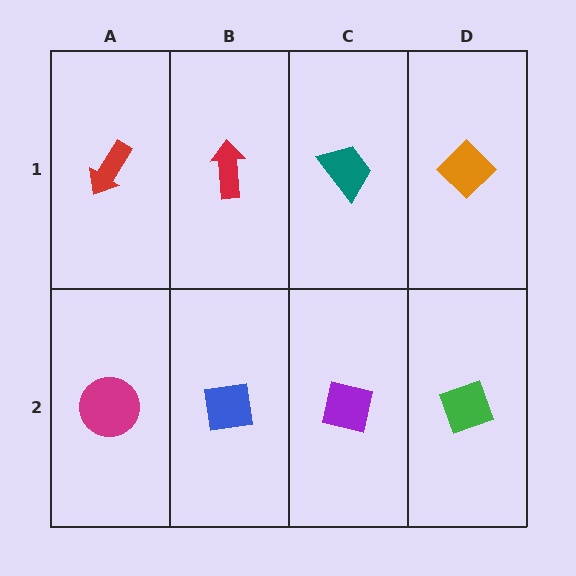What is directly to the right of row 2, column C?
A green diamond.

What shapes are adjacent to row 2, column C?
A teal trapezoid (row 1, column C), a blue square (row 2, column B), a green diamond (row 2, column D).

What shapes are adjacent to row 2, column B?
A red arrow (row 1, column B), a magenta circle (row 2, column A), a purple square (row 2, column C).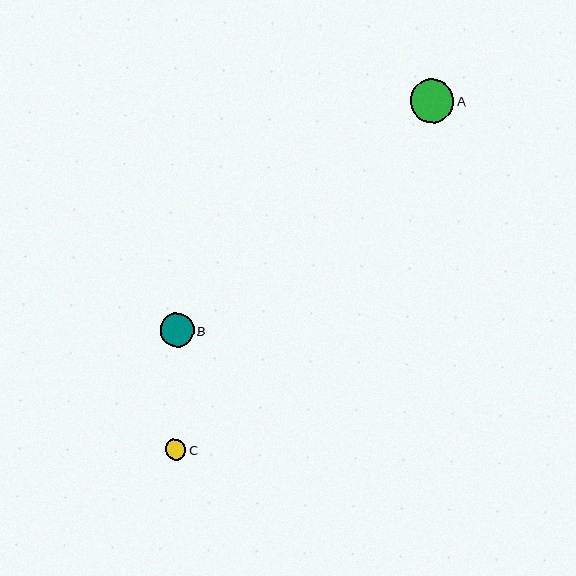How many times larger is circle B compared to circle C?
Circle B is approximately 1.7 times the size of circle C.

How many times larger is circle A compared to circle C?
Circle A is approximately 2.1 times the size of circle C.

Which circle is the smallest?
Circle C is the smallest with a size of approximately 20 pixels.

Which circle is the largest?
Circle A is the largest with a size of approximately 43 pixels.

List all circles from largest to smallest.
From largest to smallest: A, B, C.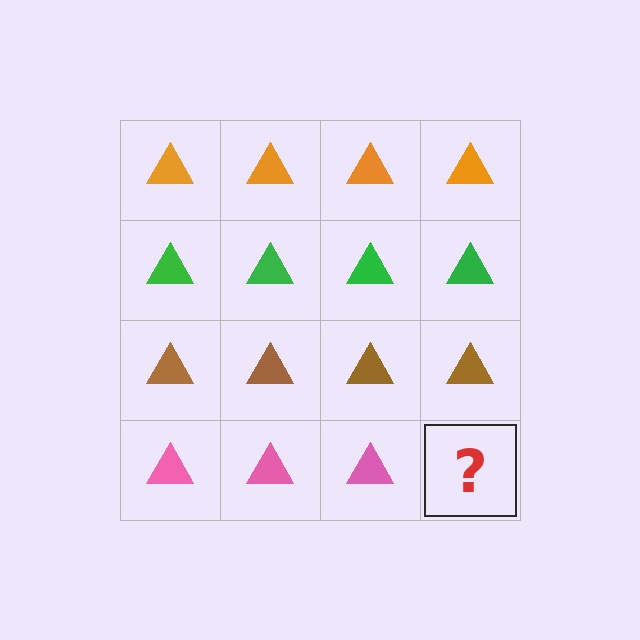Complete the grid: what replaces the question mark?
The question mark should be replaced with a pink triangle.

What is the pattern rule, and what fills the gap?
The rule is that each row has a consistent color. The gap should be filled with a pink triangle.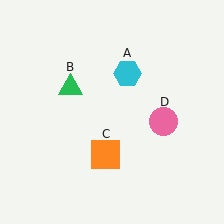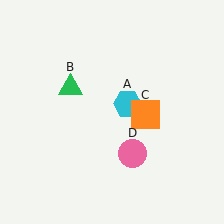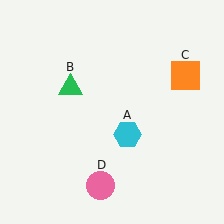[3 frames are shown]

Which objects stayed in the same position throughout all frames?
Green triangle (object B) remained stationary.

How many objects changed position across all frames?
3 objects changed position: cyan hexagon (object A), orange square (object C), pink circle (object D).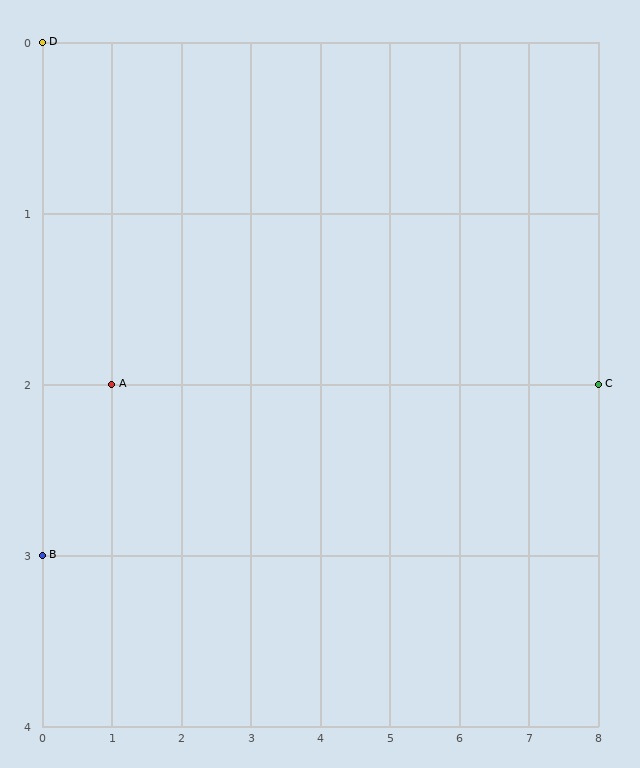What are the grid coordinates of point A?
Point A is at grid coordinates (1, 2).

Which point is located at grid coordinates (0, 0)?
Point D is at (0, 0).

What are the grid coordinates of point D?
Point D is at grid coordinates (0, 0).